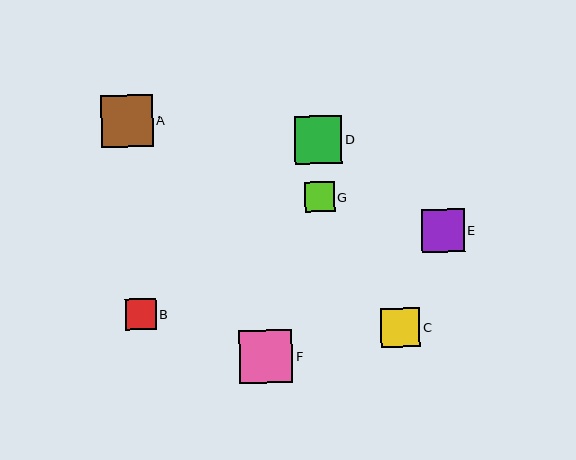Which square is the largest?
Square F is the largest with a size of approximately 53 pixels.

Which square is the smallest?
Square G is the smallest with a size of approximately 29 pixels.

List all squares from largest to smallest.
From largest to smallest: F, A, D, E, C, B, G.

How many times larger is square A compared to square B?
Square A is approximately 1.7 times the size of square B.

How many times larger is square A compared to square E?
Square A is approximately 1.2 times the size of square E.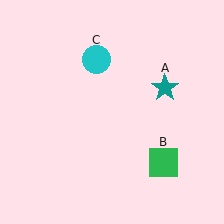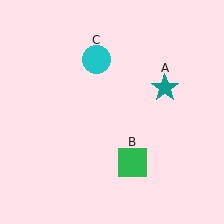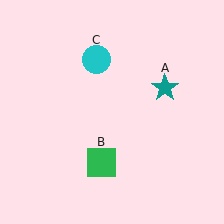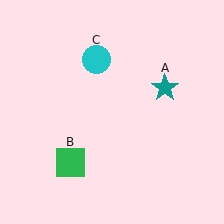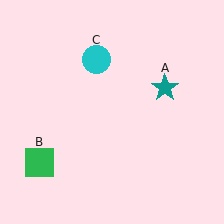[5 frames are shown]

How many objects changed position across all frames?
1 object changed position: green square (object B).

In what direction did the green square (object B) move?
The green square (object B) moved left.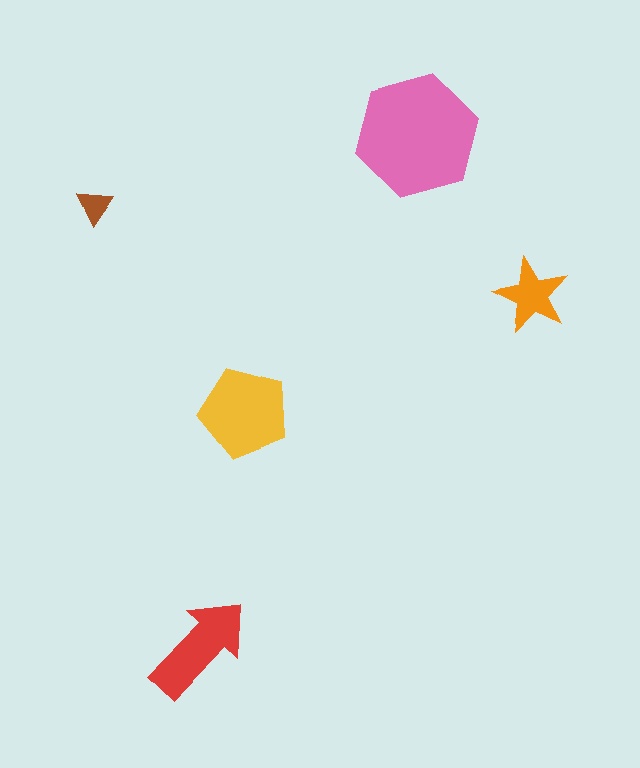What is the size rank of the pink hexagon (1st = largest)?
1st.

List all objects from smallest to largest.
The brown triangle, the orange star, the red arrow, the yellow pentagon, the pink hexagon.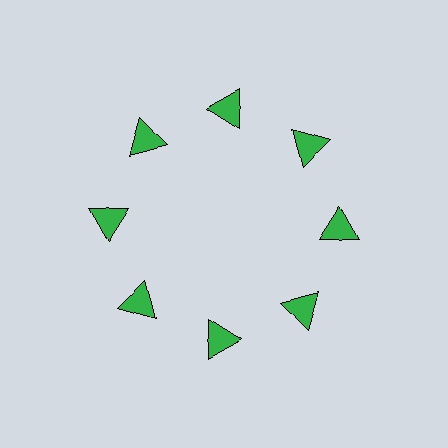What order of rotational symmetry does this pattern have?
This pattern has 8-fold rotational symmetry.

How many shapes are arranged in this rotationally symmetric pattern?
There are 8 shapes, arranged in 8 groups of 1.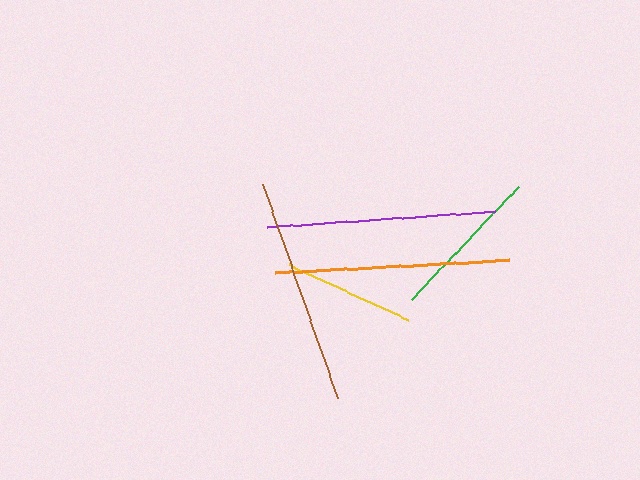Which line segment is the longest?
The orange line is the longest at approximately 233 pixels.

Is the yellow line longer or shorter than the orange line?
The orange line is longer than the yellow line.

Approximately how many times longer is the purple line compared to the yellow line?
The purple line is approximately 1.7 times the length of the yellow line.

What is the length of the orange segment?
The orange segment is approximately 233 pixels long.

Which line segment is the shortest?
The yellow line is the shortest at approximately 131 pixels.